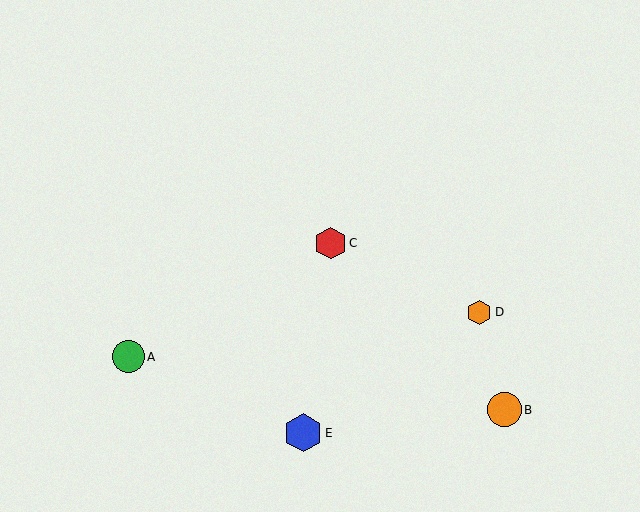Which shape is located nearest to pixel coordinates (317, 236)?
The red hexagon (labeled C) at (330, 243) is nearest to that location.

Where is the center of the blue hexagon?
The center of the blue hexagon is at (303, 433).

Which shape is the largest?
The blue hexagon (labeled E) is the largest.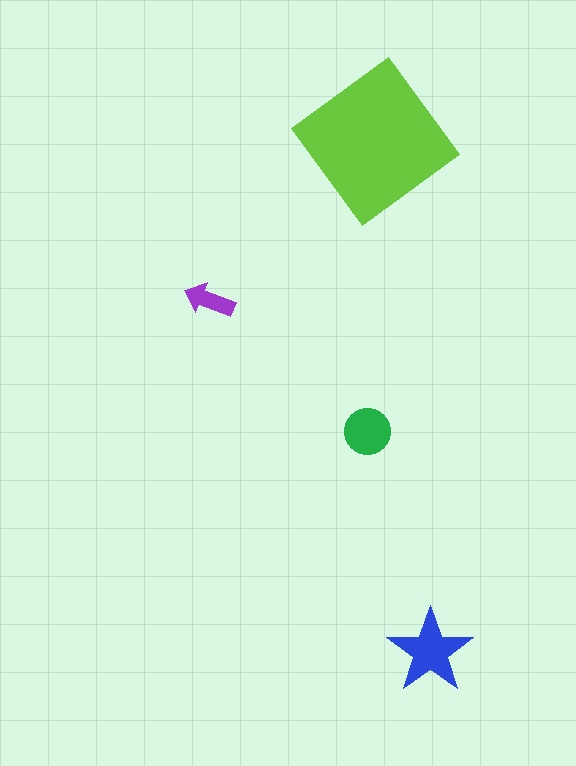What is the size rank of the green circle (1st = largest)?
3rd.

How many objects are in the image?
There are 4 objects in the image.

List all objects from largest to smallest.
The lime diamond, the blue star, the green circle, the purple arrow.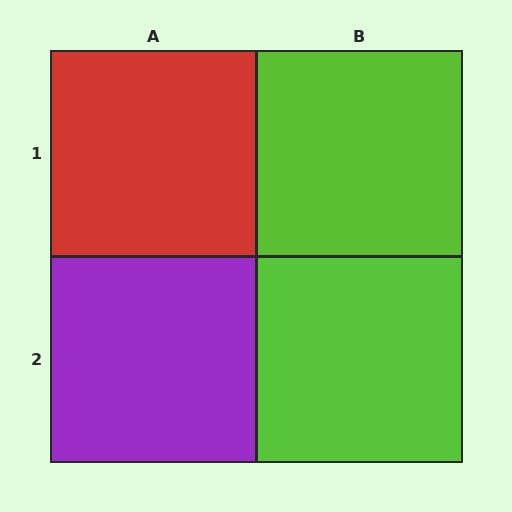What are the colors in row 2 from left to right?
Purple, lime.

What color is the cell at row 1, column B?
Lime.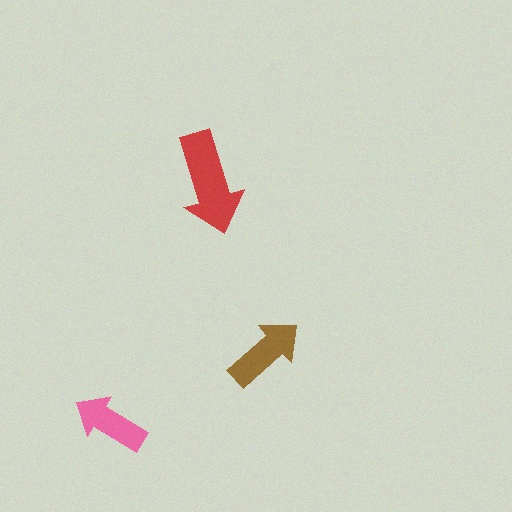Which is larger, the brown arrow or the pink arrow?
The brown one.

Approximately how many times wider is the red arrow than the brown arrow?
About 1.5 times wider.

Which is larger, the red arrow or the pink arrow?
The red one.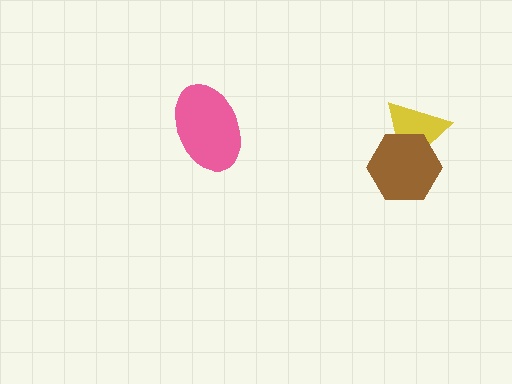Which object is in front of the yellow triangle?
The brown hexagon is in front of the yellow triangle.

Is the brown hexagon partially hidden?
No, no other shape covers it.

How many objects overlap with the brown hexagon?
1 object overlaps with the brown hexagon.